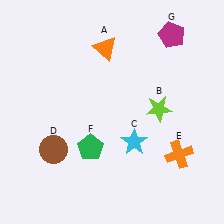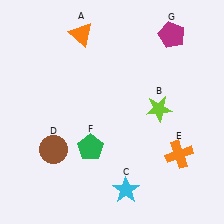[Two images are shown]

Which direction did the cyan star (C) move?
The cyan star (C) moved down.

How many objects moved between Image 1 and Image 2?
2 objects moved between the two images.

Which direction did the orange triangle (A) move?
The orange triangle (A) moved left.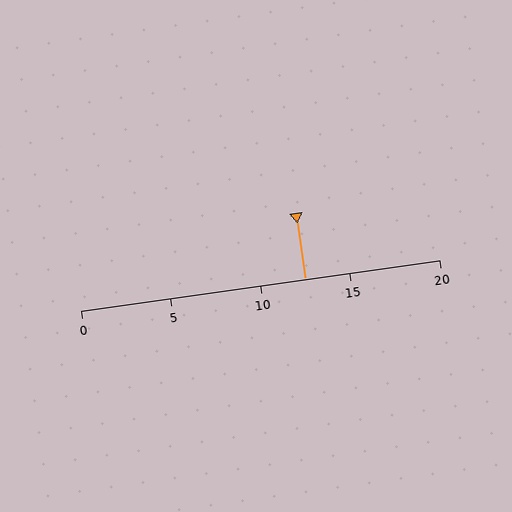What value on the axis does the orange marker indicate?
The marker indicates approximately 12.5.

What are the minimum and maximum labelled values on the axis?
The axis runs from 0 to 20.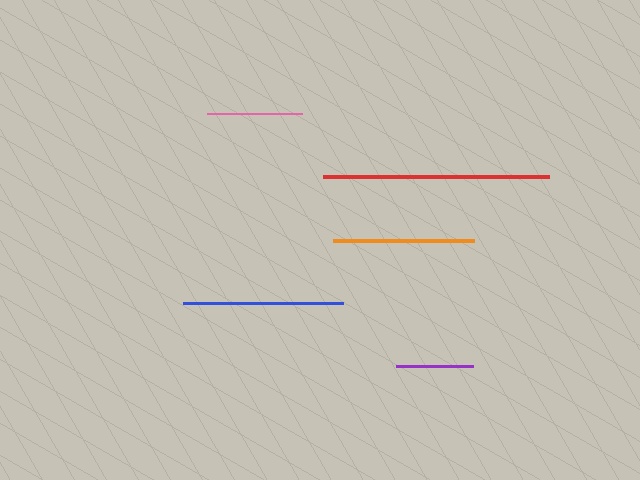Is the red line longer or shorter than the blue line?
The red line is longer than the blue line.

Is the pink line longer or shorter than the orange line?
The orange line is longer than the pink line.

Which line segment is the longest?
The red line is the longest at approximately 226 pixels.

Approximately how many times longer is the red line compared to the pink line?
The red line is approximately 2.4 times the length of the pink line.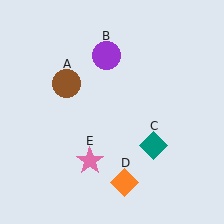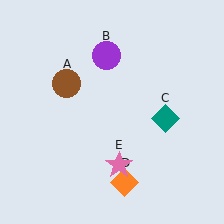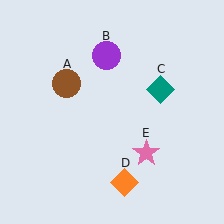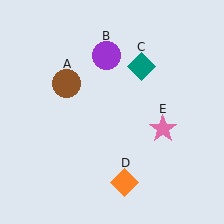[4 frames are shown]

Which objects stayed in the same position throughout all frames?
Brown circle (object A) and purple circle (object B) and orange diamond (object D) remained stationary.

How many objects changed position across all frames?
2 objects changed position: teal diamond (object C), pink star (object E).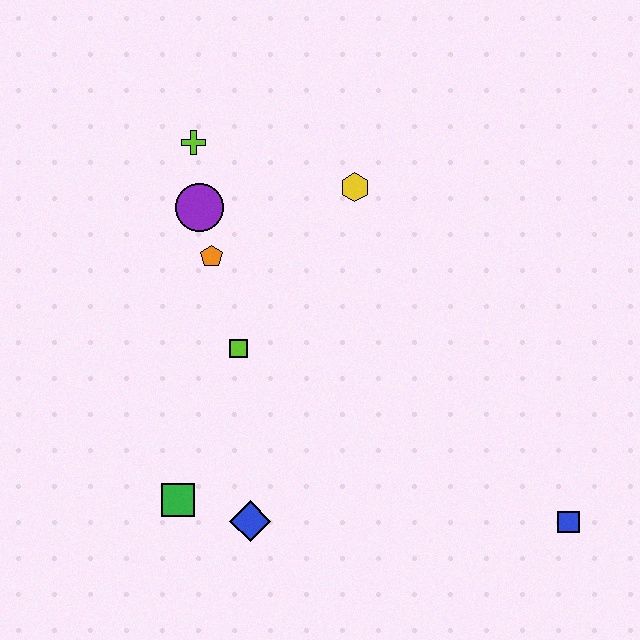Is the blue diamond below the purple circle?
Yes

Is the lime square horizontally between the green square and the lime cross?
No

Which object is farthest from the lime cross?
The blue square is farthest from the lime cross.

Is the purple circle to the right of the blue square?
No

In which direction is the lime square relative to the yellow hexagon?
The lime square is below the yellow hexagon.